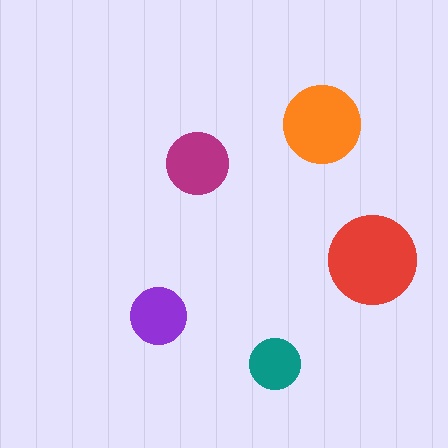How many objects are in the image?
There are 5 objects in the image.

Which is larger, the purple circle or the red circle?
The red one.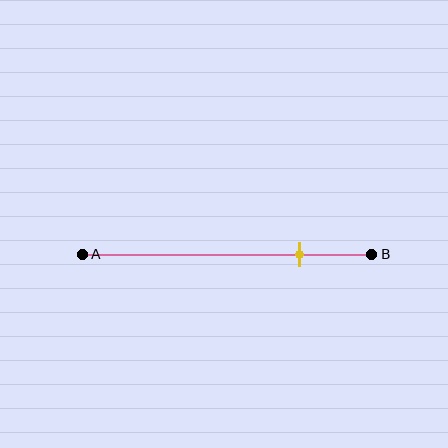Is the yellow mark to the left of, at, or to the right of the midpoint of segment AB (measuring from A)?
The yellow mark is to the right of the midpoint of segment AB.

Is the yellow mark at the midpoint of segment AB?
No, the mark is at about 75% from A, not at the 50% midpoint.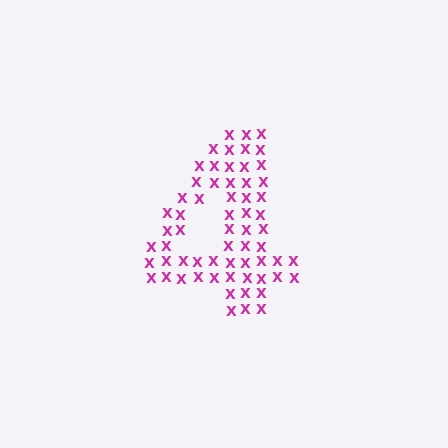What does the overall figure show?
The overall figure shows the digit 4.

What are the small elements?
The small elements are letter X's.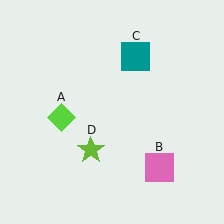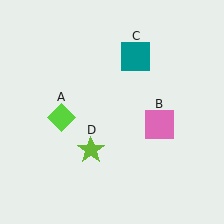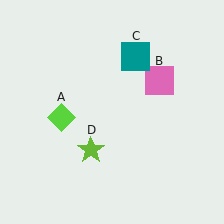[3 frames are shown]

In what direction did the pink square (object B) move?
The pink square (object B) moved up.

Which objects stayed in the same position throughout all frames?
Lime diamond (object A) and teal square (object C) and lime star (object D) remained stationary.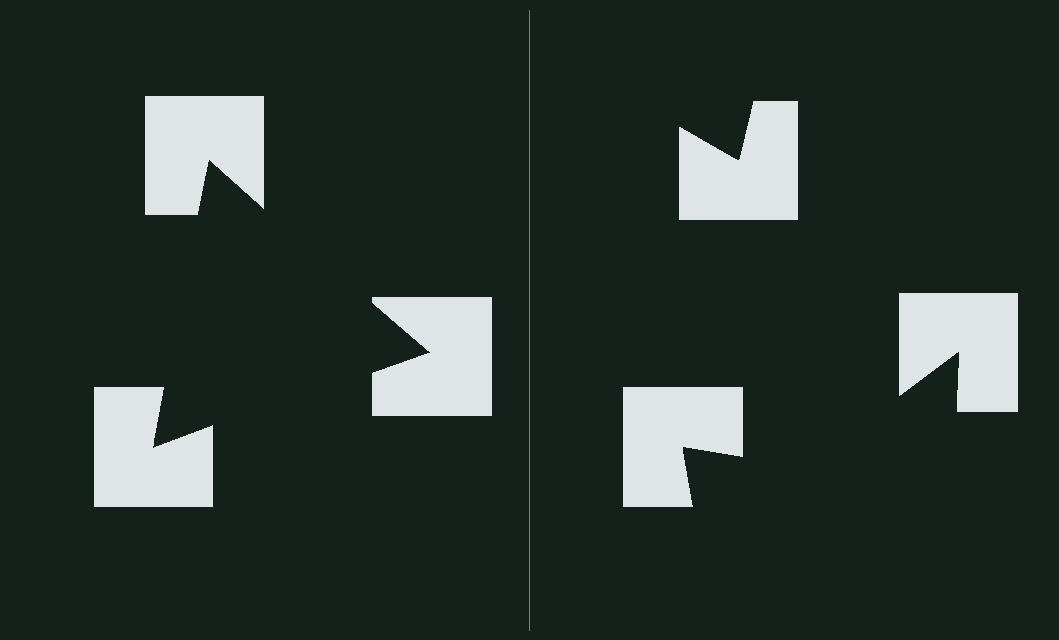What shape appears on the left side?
An illusory triangle.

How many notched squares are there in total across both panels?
6 — 3 on each side.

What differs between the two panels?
The notched squares are positioned identically on both sides; only the wedge orientations differ. On the left they align to a triangle; on the right they are misaligned.